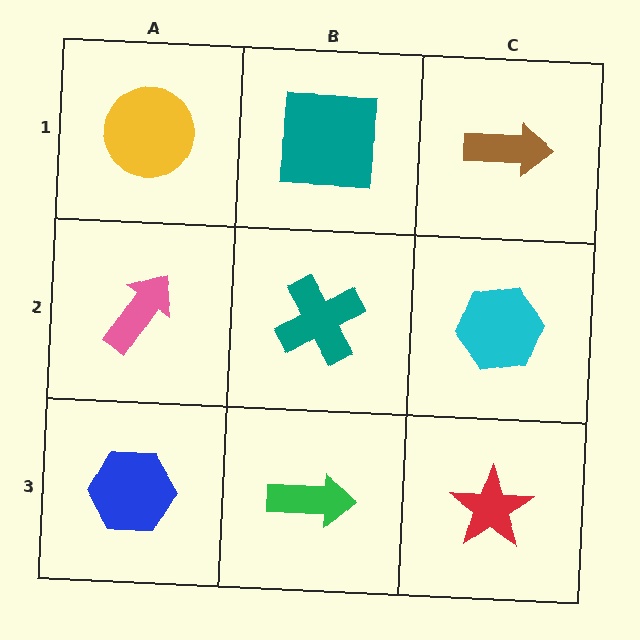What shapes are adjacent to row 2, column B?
A teal square (row 1, column B), a green arrow (row 3, column B), a pink arrow (row 2, column A), a cyan hexagon (row 2, column C).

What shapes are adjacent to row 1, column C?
A cyan hexagon (row 2, column C), a teal square (row 1, column B).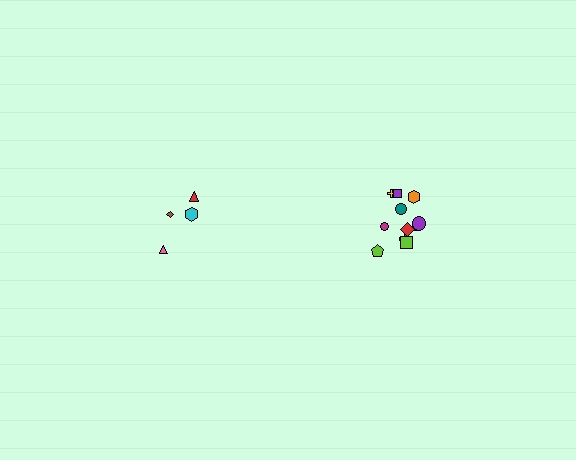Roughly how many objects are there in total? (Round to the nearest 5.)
Roughly 15 objects in total.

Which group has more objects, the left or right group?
The right group.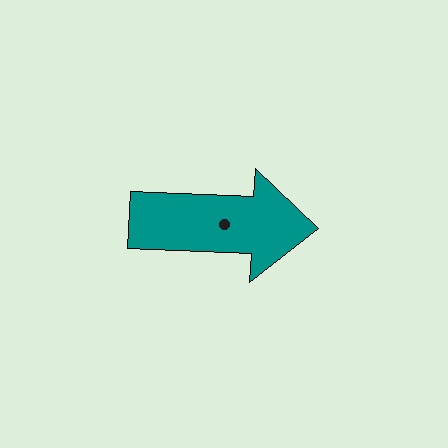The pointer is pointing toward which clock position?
Roughly 3 o'clock.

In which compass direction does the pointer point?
East.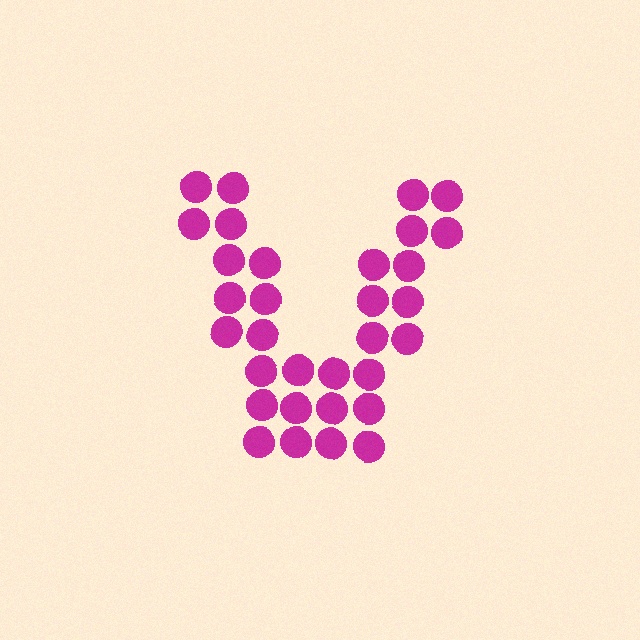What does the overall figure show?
The overall figure shows the letter V.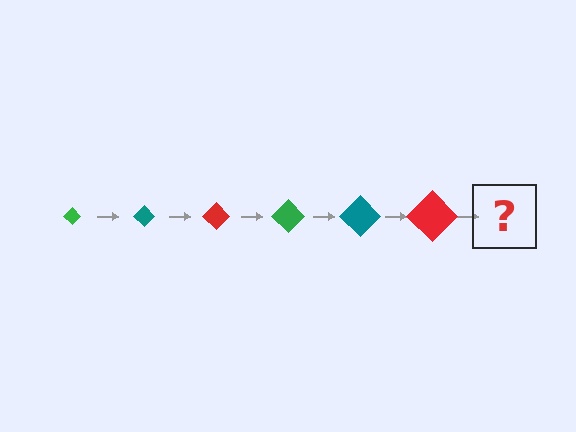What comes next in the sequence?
The next element should be a green diamond, larger than the previous one.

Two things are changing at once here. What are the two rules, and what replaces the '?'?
The two rules are that the diamond grows larger each step and the color cycles through green, teal, and red. The '?' should be a green diamond, larger than the previous one.